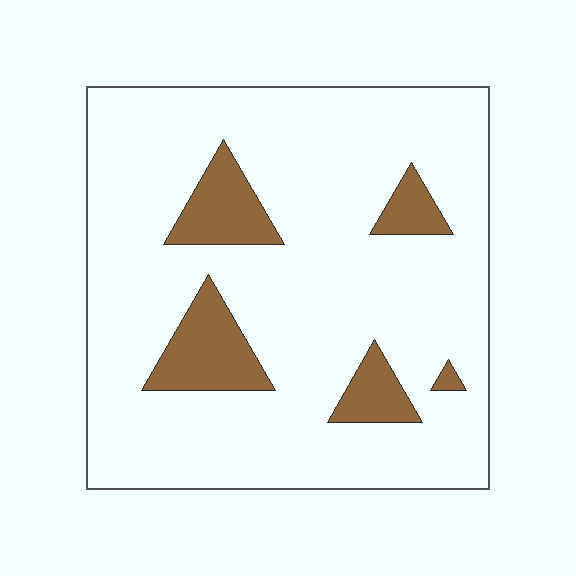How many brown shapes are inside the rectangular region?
5.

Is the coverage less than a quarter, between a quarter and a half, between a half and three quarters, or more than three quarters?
Less than a quarter.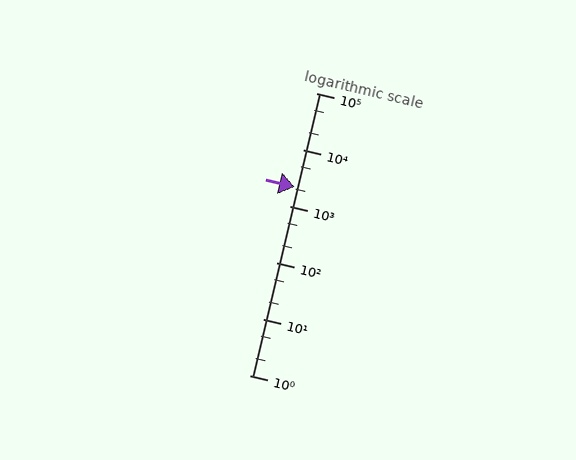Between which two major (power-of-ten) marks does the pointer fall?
The pointer is between 1000 and 10000.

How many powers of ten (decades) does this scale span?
The scale spans 5 decades, from 1 to 100000.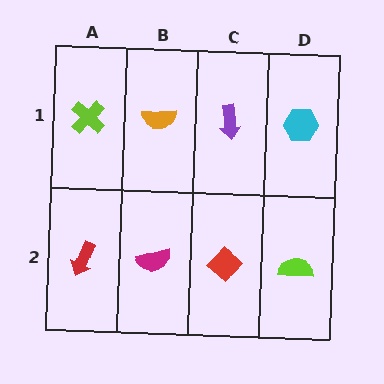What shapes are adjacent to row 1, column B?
A magenta semicircle (row 2, column B), a lime cross (row 1, column A), a purple arrow (row 1, column C).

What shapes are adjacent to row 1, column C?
A red diamond (row 2, column C), an orange semicircle (row 1, column B), a cyan hexagon (row 1, column D).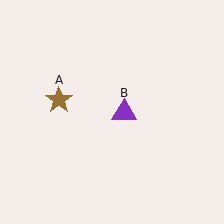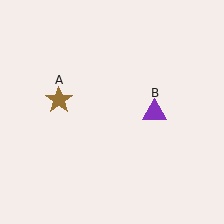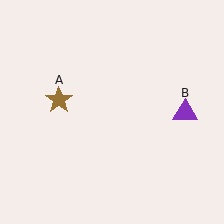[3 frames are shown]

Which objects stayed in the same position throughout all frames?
Brown star (object A) remained stationary.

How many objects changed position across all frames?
1 object changed position: purple triangle (object B).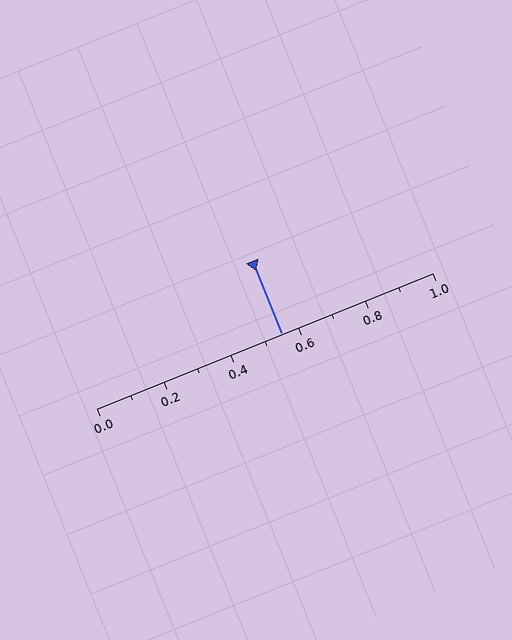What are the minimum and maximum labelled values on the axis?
The axis runs from 0.0 to 1.0.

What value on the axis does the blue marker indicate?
The marker indicates approximately 0.55.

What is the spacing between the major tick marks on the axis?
The major ticks are spaced 0.2 apart.